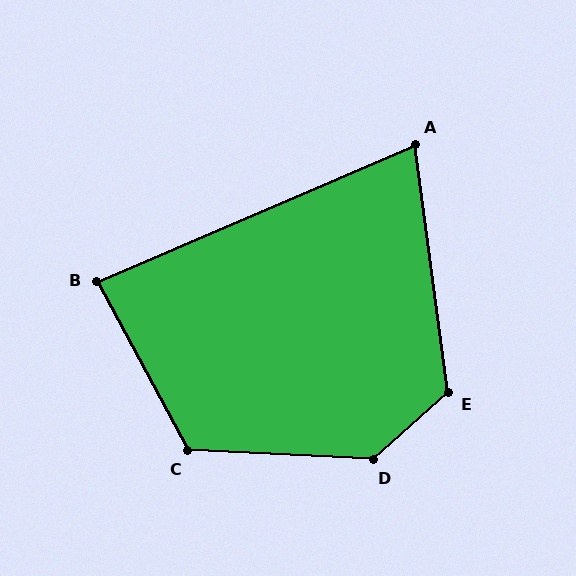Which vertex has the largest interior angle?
D, at approximately 136 degrees.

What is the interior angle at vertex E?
Approximately 124 degrees (obtuse).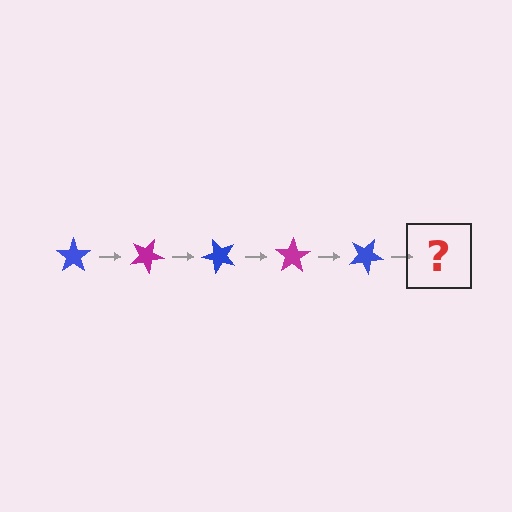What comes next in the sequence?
The next element should be a magenta star, rotated 125 degrees from the start.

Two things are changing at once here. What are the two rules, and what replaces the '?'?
The two rules are that it rotates 25 degrees each step and the color cycles through blue and magenta. The '?' should be a magenta star, rotated 125 degrees from the start.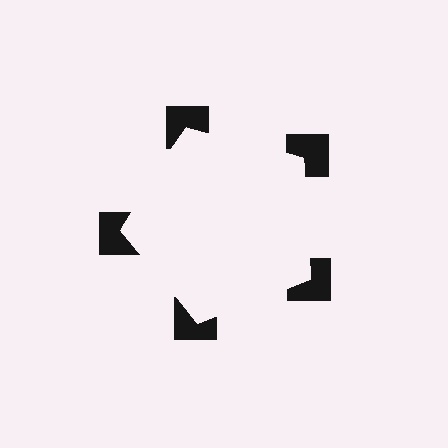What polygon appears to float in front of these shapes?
An illusory pentagon — its edges are inferred from the aligned wedge cuts in the notched squares, not physically drawn.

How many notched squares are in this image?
There are 5 — one at each vertex of the illusory pentagon.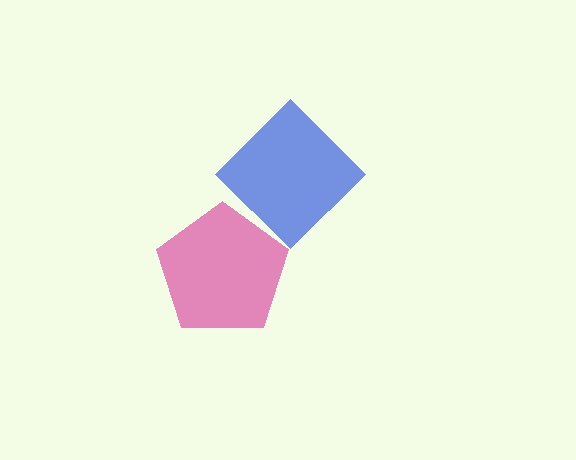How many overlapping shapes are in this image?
There are 2 overlapping shapes in the image.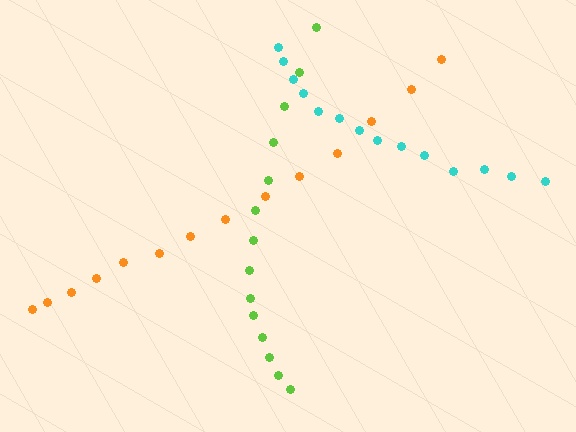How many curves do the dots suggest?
There are 3 distinct paths.